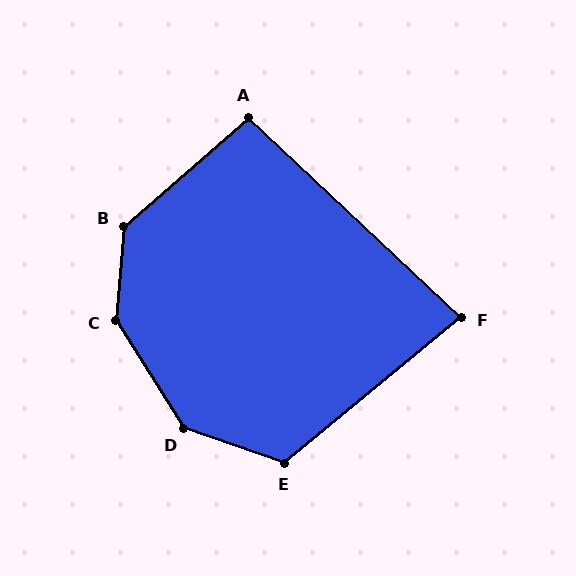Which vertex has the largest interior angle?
C, at approximately 143 degrees.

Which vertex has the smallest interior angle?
F, at approximately 83 degrees.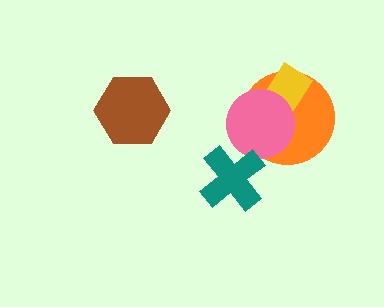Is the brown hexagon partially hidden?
No, no other shape covers it.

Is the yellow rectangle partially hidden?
Yes, it is partially covered by another shape.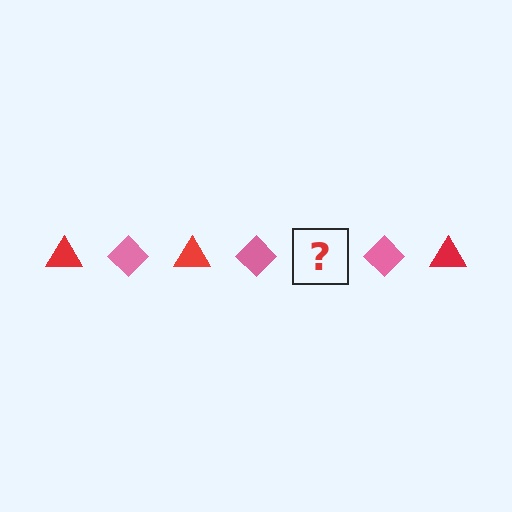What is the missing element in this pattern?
The missing element is a red triangle.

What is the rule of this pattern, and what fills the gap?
The rule is that the pattern alternates between red triangle and pink diamond. The gap should be filled with a red triangle.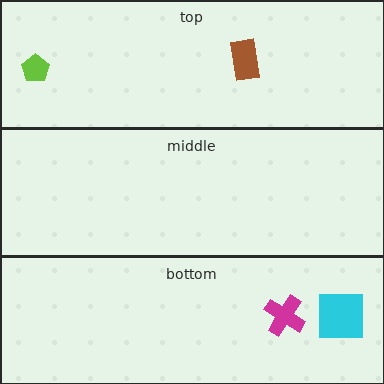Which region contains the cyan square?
The bottom region.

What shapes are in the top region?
The lime pentagon, the brown rectangle.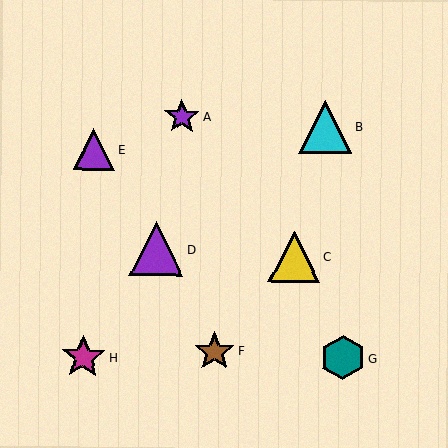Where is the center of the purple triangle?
The center of the purple triangle is at (94, 149).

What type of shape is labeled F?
Shape F is a brown star.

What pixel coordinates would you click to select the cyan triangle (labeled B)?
Click at (325, 127) to select the cyan triangle B.